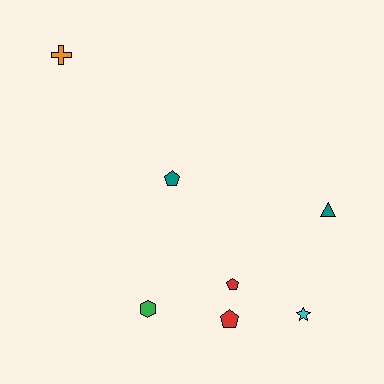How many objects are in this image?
There are 7 objects.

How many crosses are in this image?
There is 1 cross.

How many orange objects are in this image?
There is 1 orange object.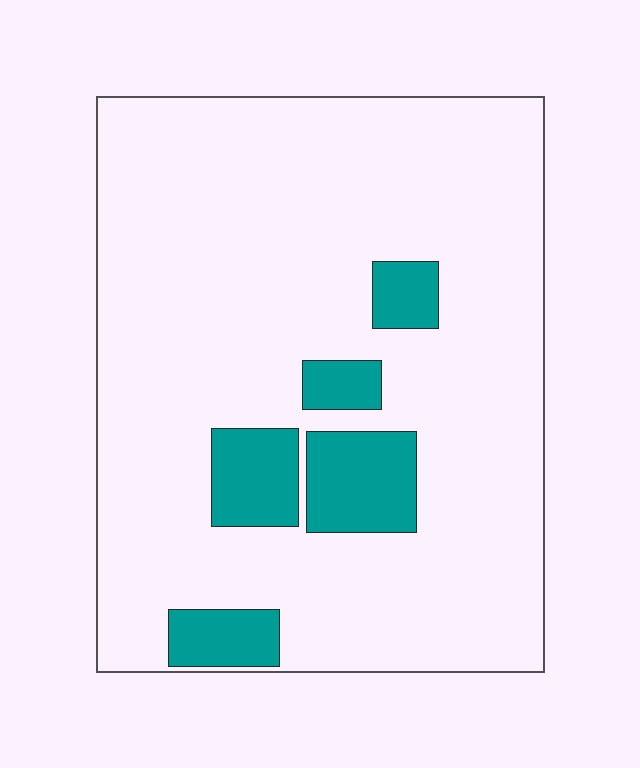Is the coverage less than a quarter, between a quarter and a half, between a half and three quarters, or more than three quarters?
Less than a quarter.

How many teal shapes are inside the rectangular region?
5.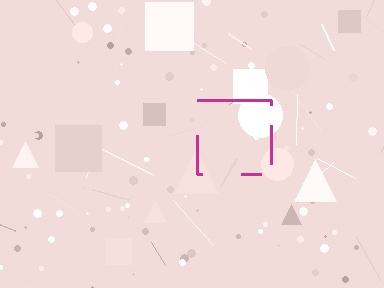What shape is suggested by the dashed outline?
The dashed outline suggests a square.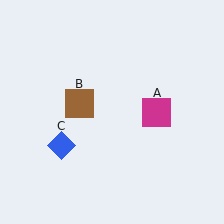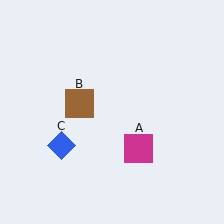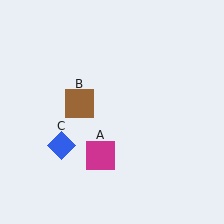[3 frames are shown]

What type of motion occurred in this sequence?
The magenta square (object A) rotated clockwise around the center of the scene.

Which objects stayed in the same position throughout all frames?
Brown square (object B) and blue diamond (object C) remained stationary.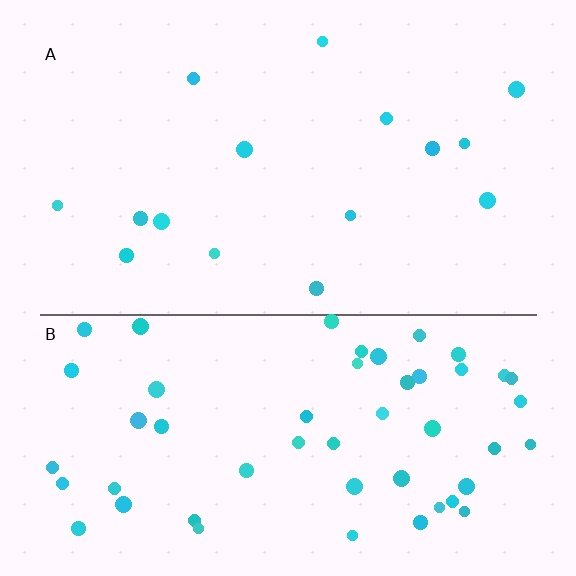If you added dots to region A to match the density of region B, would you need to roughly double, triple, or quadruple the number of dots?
Approximately triple.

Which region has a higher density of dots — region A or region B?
B (the bottom).